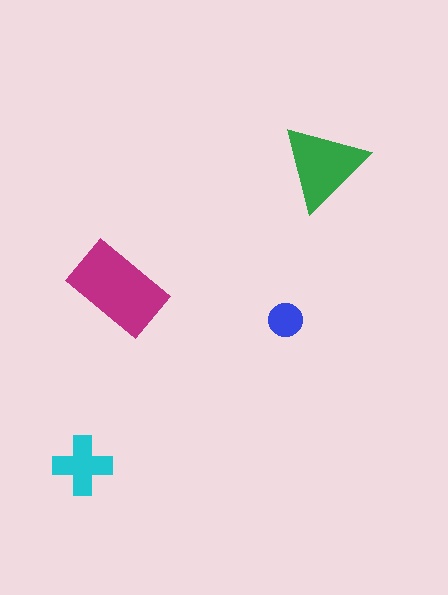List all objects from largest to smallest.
The magenta rectangle, the green triangle, the cyan cross, the blue circle.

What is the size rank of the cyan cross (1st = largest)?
3rd.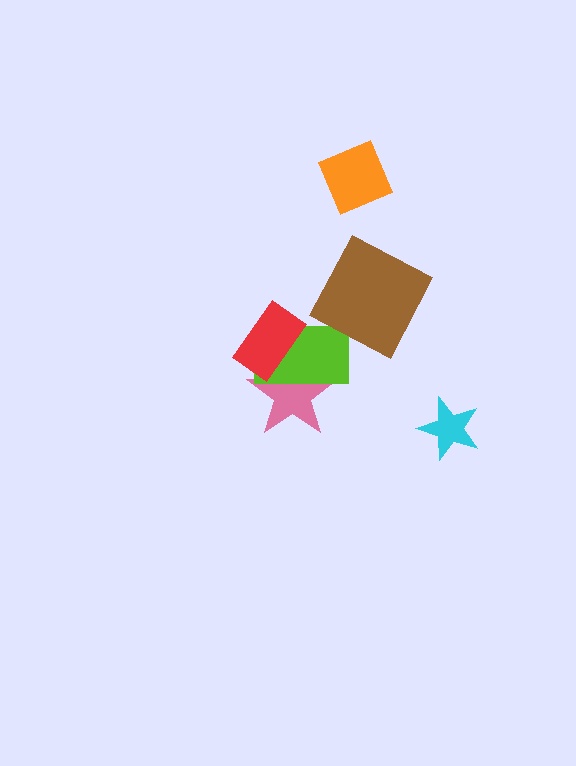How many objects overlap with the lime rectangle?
2 objects overlap with the lime rectangle.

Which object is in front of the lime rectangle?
The red rectangle is in front of the lime rectangle.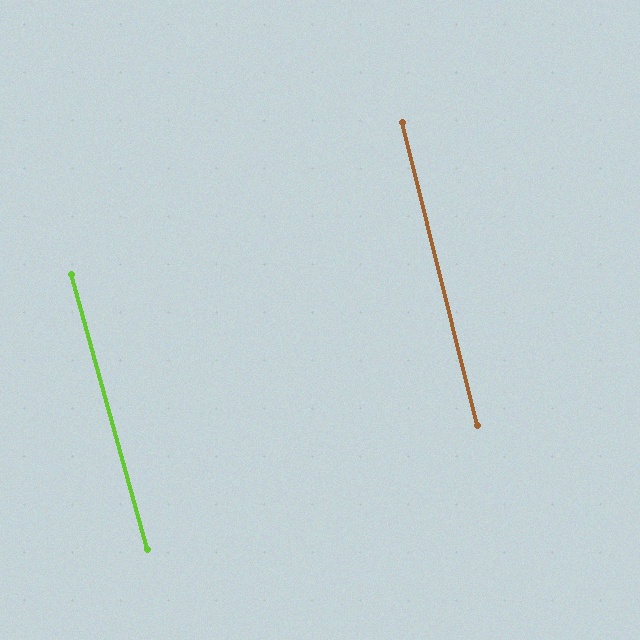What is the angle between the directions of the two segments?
Approximately 2 degrees.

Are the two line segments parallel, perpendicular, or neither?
Parallel — their directions differ by only 1.5°.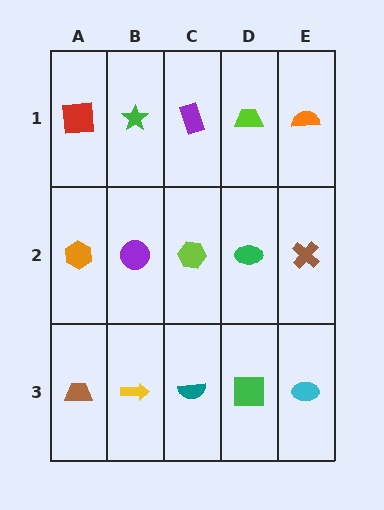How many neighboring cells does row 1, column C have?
3.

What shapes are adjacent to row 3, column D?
A green ellipse (row 2, column D), a teal semicircle (row 3, column C), a cyan ellipse (row 3, column E).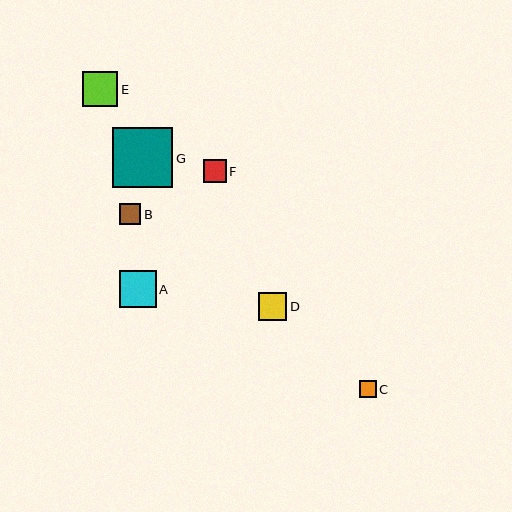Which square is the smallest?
Square C is the smallest with a size of approximately 17 pixels.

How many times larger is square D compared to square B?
Square D is approximately 1.3 times the size of square B.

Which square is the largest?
Square G is the largest with a size of approximately 60 pixels.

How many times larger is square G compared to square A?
Square G is approximately 1.6 times the size of square A.